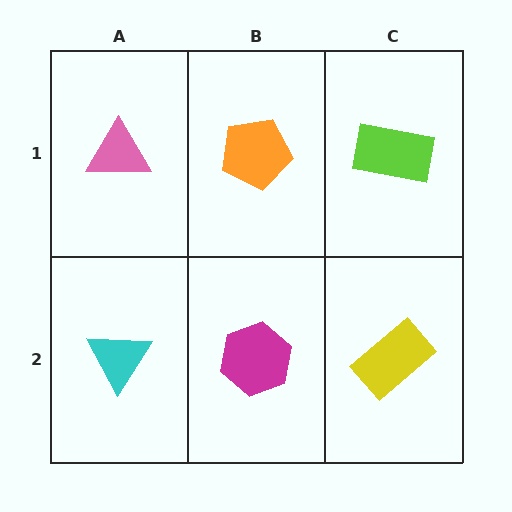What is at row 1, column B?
An orange pentagon.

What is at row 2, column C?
A yellow rectangle.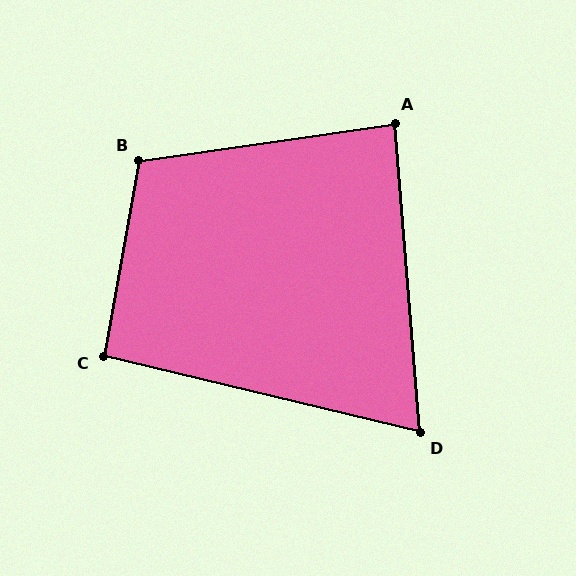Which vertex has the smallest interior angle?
D, at approximately 72 degrees.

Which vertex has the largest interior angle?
B, at approximately 108 degrees.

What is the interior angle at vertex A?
Approximately 87 degrees (approximately right).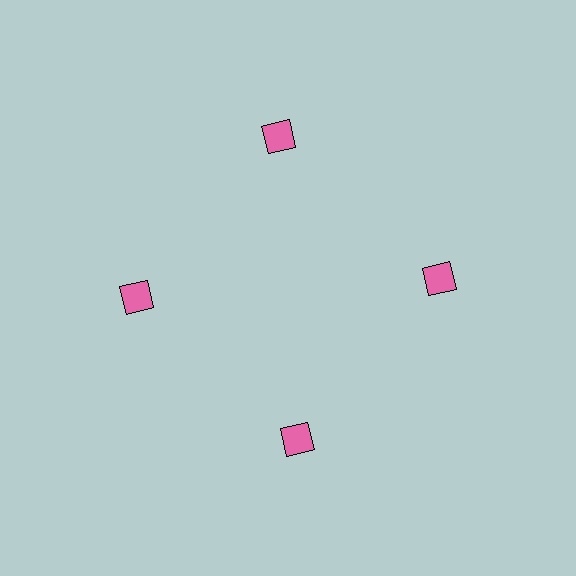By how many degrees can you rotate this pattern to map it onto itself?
The pattern maps onto itself every 90 degrees of rotation.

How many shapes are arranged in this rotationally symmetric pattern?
There are 4 shapes, arranged in 4 groups of 1.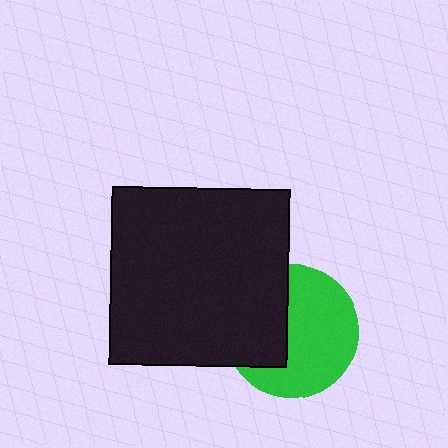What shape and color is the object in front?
The object in front is a black square.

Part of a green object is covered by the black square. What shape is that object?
It is a circle.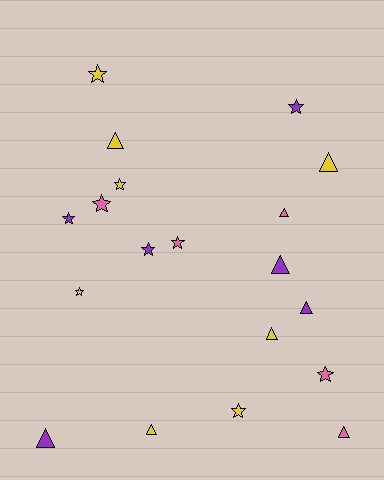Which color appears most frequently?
Yellow, with 8 objects.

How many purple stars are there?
There are 3 purple stars.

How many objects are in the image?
There are 19 objects.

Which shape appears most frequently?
Star, with 10 objects.